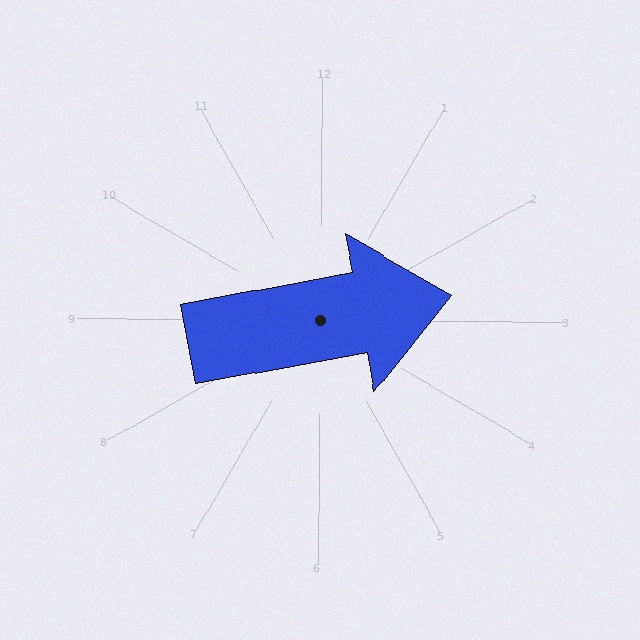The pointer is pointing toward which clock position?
Roughly 3 o'clock.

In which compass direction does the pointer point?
East.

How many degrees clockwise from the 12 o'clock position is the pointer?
Approximately 79 degrees.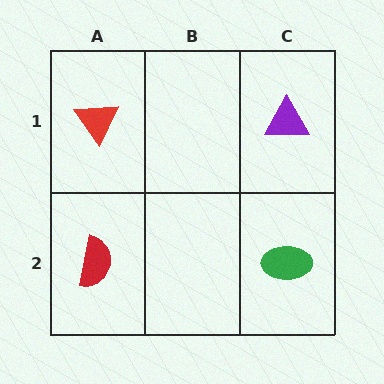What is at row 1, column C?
A purple triangle.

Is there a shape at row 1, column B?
No, that cell is empty.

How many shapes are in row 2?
2 shapes.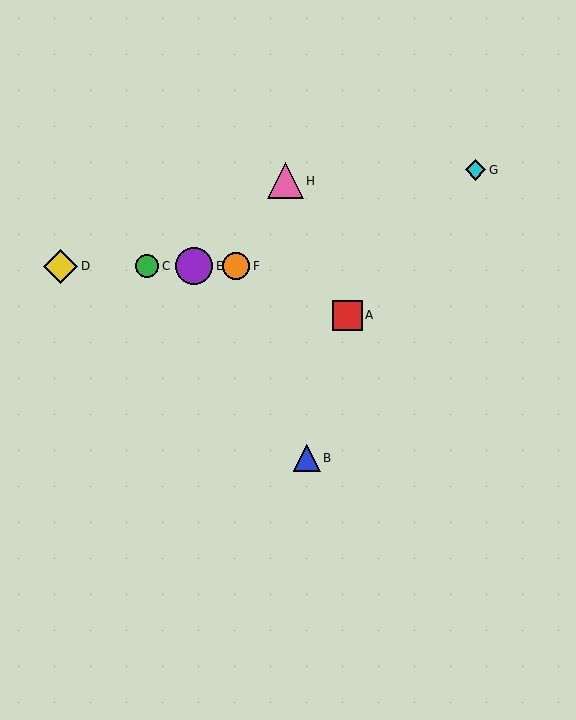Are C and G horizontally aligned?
No, C is at y≈266 and G is at y≈170.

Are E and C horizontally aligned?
Yes, both are at y≈266.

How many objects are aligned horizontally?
4 objects (C, D, E, F) are aligned horizontally.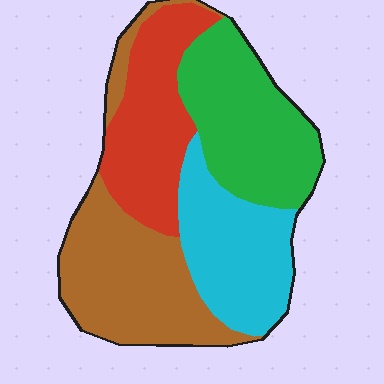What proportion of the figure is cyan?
Cyan covers about 20% of the figure.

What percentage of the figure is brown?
Brown covers around 30% of the figure.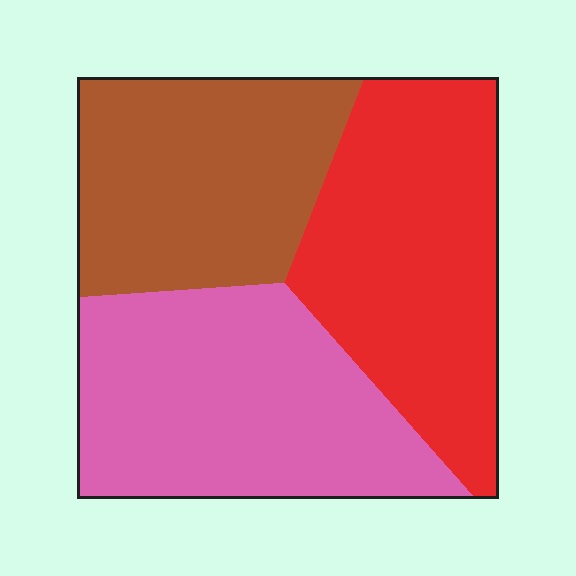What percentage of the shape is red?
Red covers about 35% of the shape.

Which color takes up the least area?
Brown, at roughly 30%.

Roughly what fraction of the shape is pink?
Pink covers 36% of the shape.